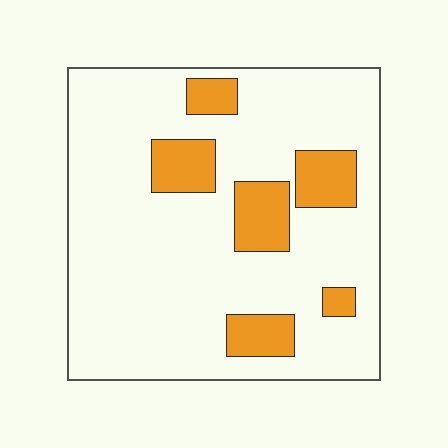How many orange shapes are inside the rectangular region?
6.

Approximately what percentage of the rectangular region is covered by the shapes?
Approximately 15%.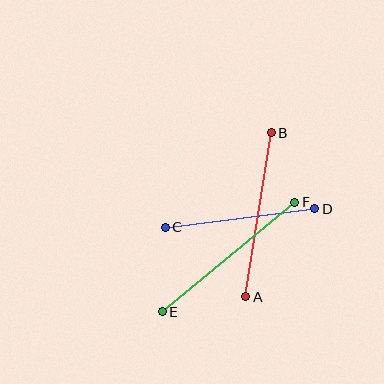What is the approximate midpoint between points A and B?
The midpoint is at approximately (259, 215) pixels.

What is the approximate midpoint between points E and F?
The midpoint is at approximately (228, 257) pixels.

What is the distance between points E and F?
The distance is approximately 172 pixels.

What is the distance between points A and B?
The distance is approximately 166 pixels.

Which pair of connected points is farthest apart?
Points E and F are farthest apart.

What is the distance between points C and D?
The distance is approximately 151 pixels.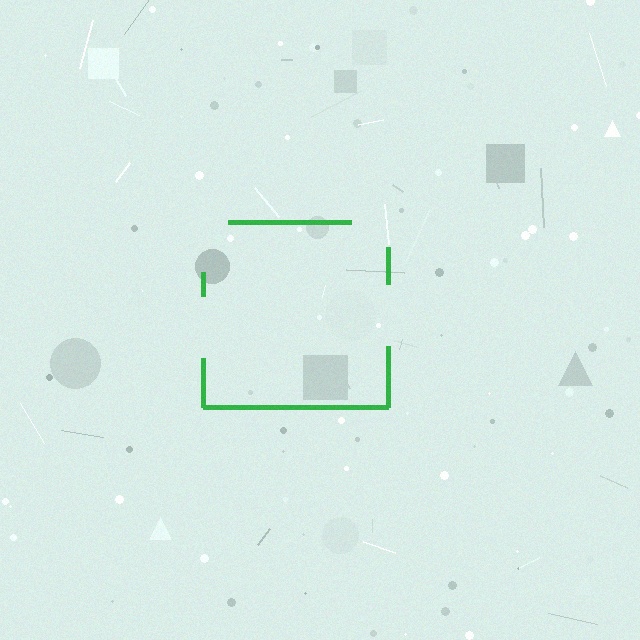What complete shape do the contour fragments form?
The contour fragments form a square.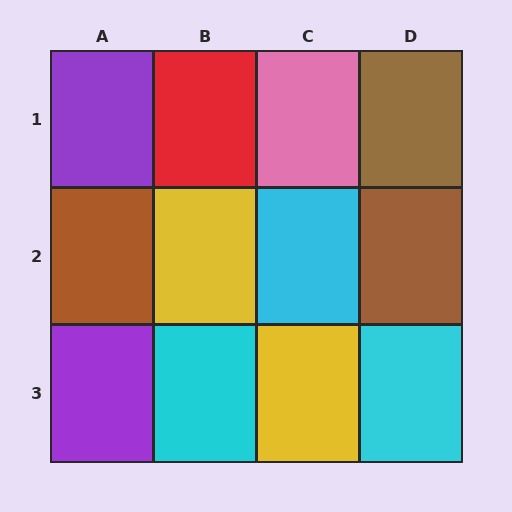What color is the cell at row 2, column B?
Yellow.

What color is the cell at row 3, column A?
Purple.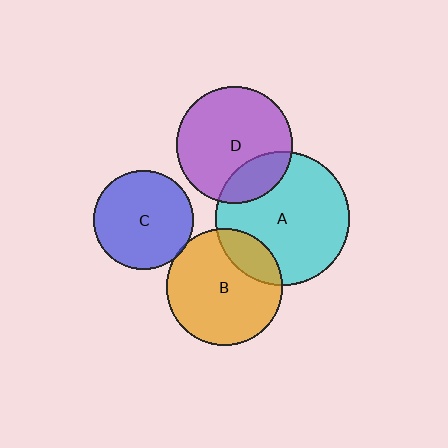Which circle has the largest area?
Circle A (cyan).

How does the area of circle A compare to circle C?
Approximately 1.8 times.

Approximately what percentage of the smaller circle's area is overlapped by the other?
Approximately 20%.